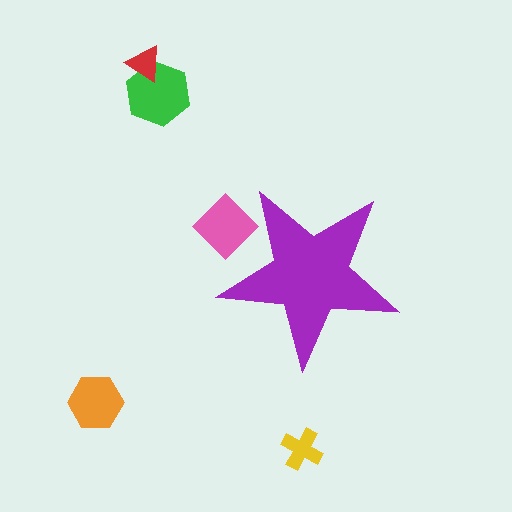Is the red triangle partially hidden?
No, the red triangle is fully visible.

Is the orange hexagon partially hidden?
No, the orange hexagon is fully visible.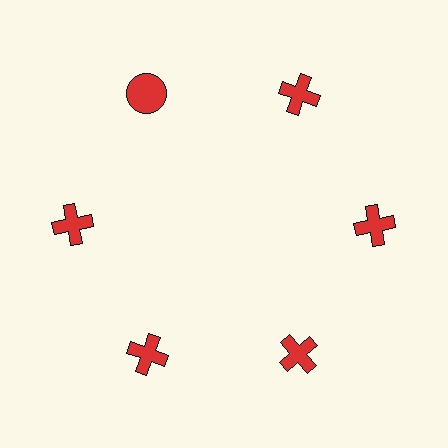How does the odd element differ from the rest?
It has a different shape: circle instead of cross.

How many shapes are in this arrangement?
There are 6 shapes arranged in a ring pattern.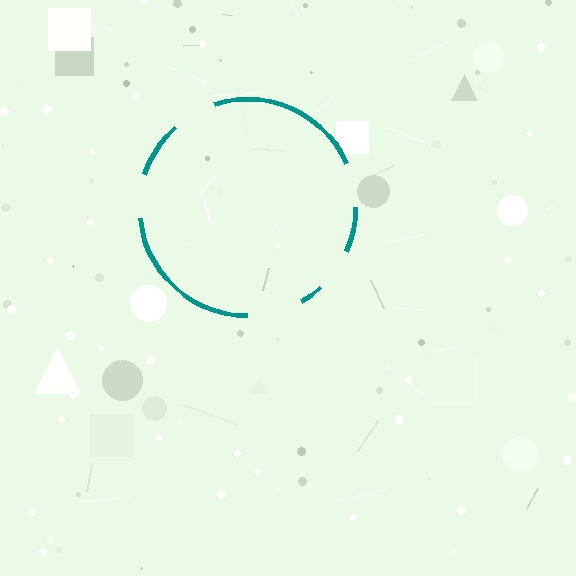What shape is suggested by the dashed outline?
The dashed outline suggests a circle.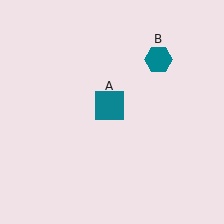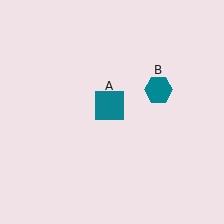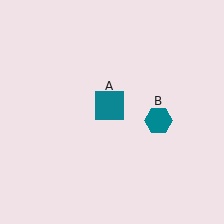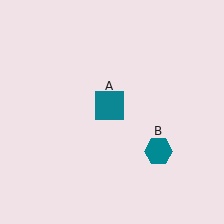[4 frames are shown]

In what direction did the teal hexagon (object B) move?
The teal hexagon (object B) moved down.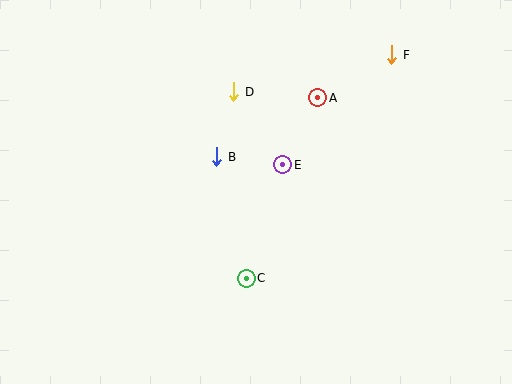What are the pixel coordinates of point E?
Point E is at (283, 165).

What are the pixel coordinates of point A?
Point A is at (318, 98).